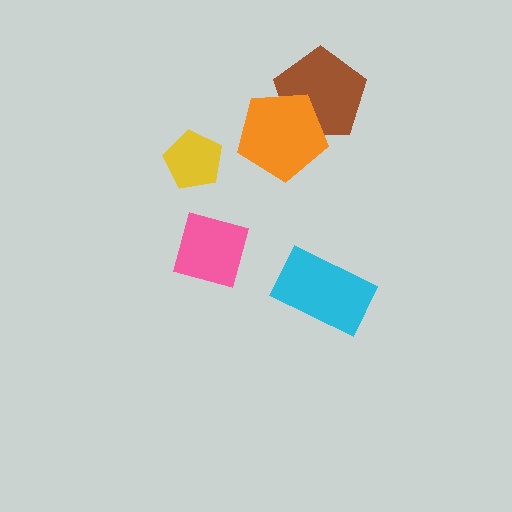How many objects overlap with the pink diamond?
0 objects overlap with the pink diamond.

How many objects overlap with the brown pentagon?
1 object overlaps with the brown pentagon.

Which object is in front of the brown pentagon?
The orange pentagon is in front of the brown pentagon.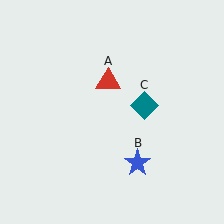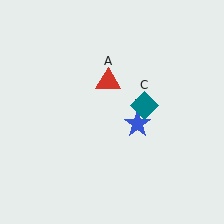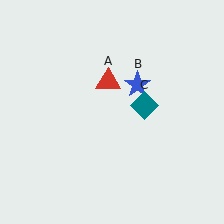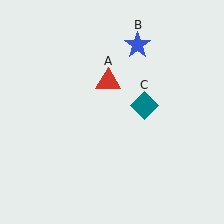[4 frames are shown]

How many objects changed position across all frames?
1 object changed position: blue star (object B).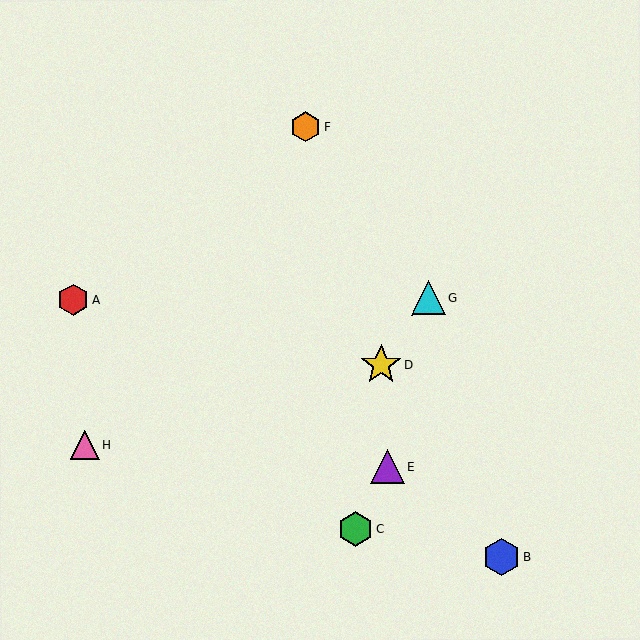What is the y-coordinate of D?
Object D is at y≈365.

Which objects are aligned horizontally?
Objects A, G are aligned horizontally.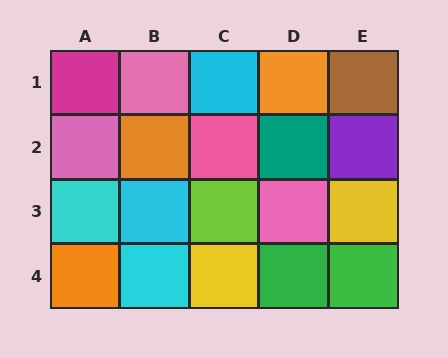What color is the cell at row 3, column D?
Pink.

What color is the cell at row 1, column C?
Cyan.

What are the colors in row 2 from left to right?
Pink, orange, pink, teal, purple.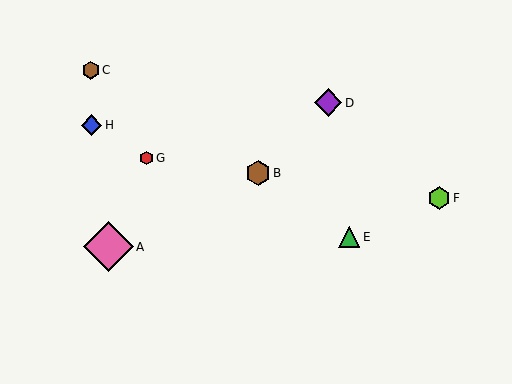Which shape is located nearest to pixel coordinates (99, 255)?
The pink diamond (labeled A) at (108, 247) is nearest to that location.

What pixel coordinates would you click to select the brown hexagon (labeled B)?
Click at (258, 173) to select the brown hexagon B.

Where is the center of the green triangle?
The center of the green triangle is at (349, 237).